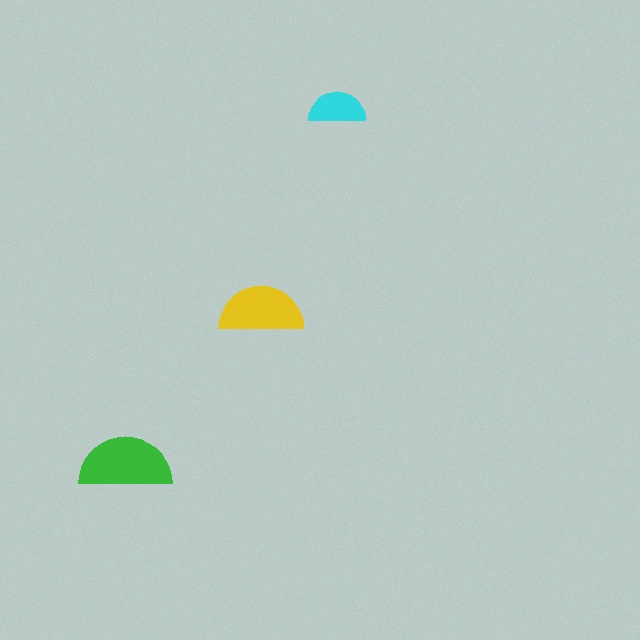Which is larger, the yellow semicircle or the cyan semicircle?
The yellow one.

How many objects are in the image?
There are 3 objects in the image.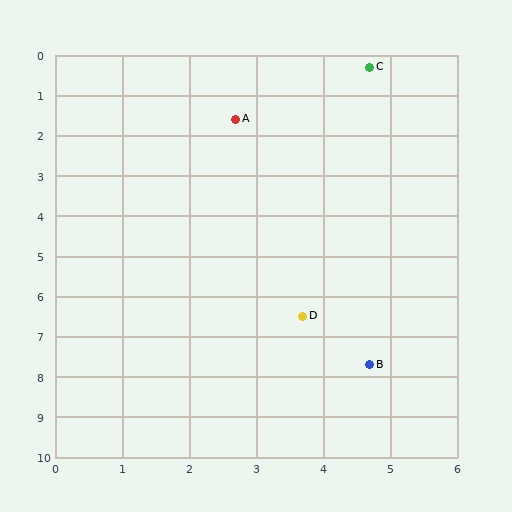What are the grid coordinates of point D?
Point D is at approximately (3.7, 6.5).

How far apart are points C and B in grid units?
Points C and B are about 7.4 grid units apart.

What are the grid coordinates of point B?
Point B is at approximately (4.7, 7.7).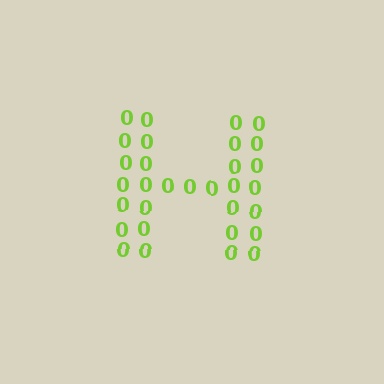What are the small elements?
The small elements are digit 0's.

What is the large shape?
The large shape is the letter H.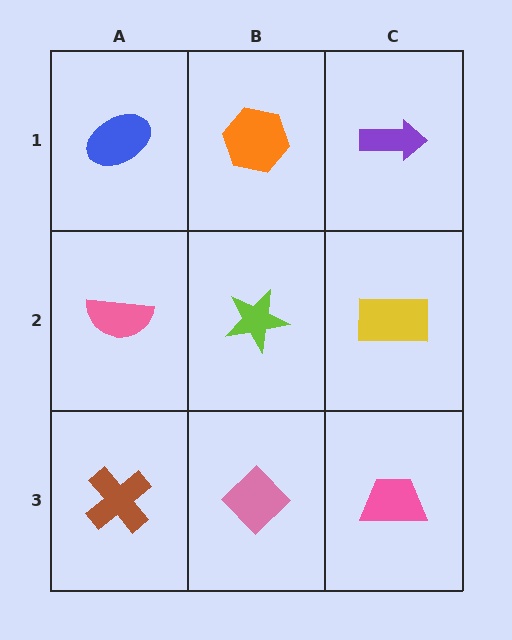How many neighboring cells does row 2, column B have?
4.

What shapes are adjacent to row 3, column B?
A lime star (row 2, column B), a brown cross (row 3, column A), a pink trapezoid (row 3, column C).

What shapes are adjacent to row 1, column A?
A pink semicircle (row 2, column A), an orange hexagon (row 1, column B).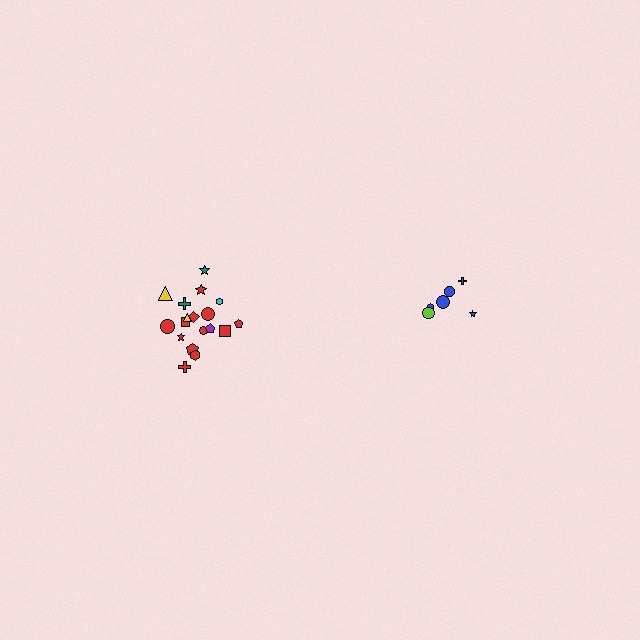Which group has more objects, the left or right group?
The left group.